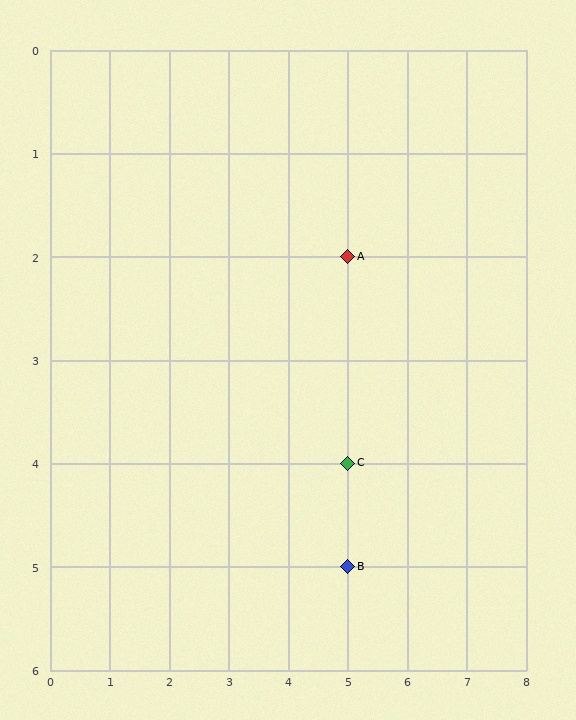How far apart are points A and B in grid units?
Points A and B are 3 rows apart.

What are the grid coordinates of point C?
Point C is at grid coordinates (5, 4).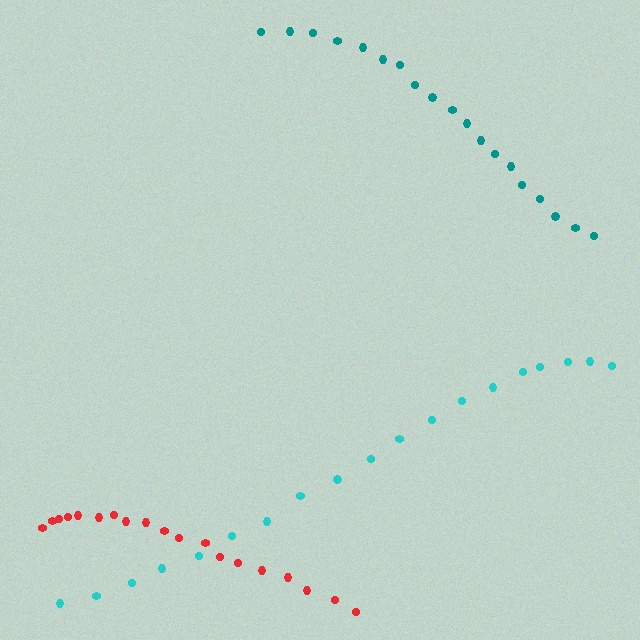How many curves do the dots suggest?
There are 3 distinct paths.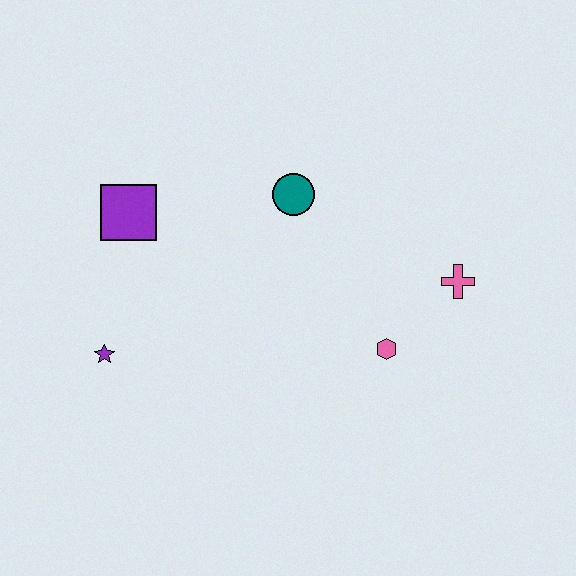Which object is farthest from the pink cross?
The purple star is farthest from the pink cross.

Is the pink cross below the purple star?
No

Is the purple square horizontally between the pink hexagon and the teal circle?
No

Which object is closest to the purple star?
The purple square is closest to the purple star.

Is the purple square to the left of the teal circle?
Yes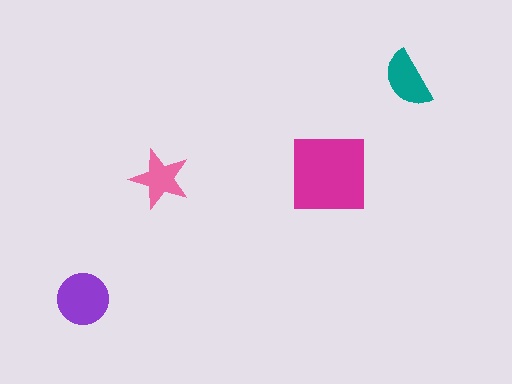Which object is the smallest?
The pink star.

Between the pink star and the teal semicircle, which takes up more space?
The teal semicircle.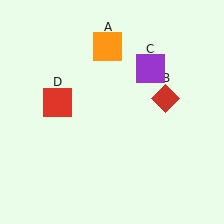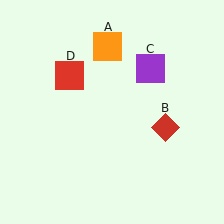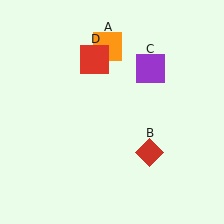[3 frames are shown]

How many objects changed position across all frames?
2 objects changed position: red diamond (object B), red square (object D).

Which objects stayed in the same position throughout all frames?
Orange square (object A) and purple square (object C) remained stationary.